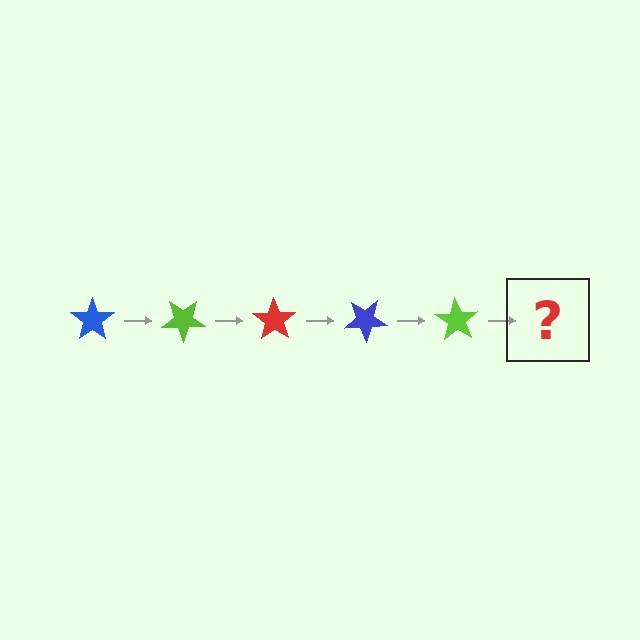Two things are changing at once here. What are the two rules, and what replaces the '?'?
The two rules are that it rotates 35 degrees each step and the color cycles through blue, lime, and red. The '?' should be a red star, rotated 175 degrees from the start.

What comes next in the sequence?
The next element should be a red star, rotated 175 degrees from the start.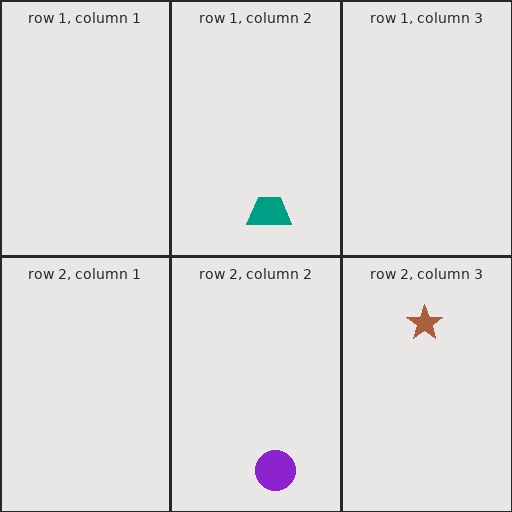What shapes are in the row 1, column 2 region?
The teal trapezoid.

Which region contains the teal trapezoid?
The row 1, column 2 region.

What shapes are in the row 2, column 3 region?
The brown star.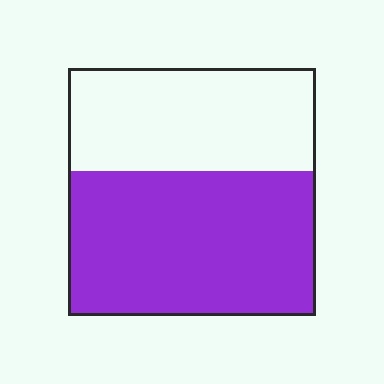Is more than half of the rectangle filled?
Yes.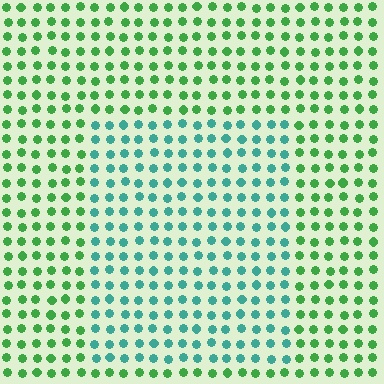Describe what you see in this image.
The image is filled with small green elements in a uniform arrangement. A rectangle-shaped region is visible where the elements are tinted to a slightly different hue, forming a subtle color boundary.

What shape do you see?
I see a rectangle.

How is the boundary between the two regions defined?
The boundary is defined purely by a slight shift in hue (about 46 degrees). Spacing, size, and orientation are identical on both sides.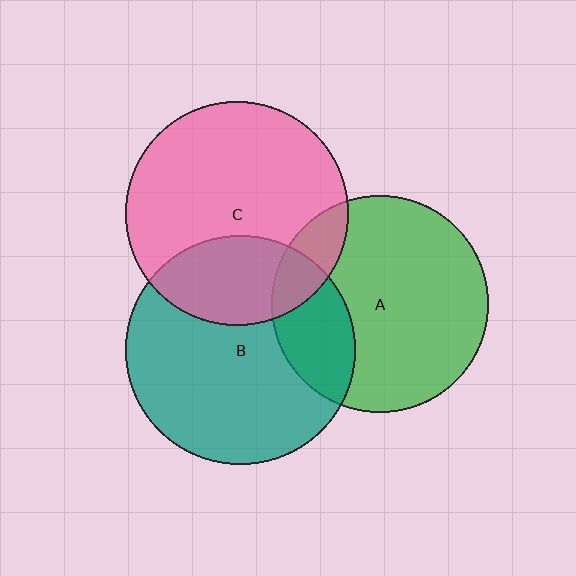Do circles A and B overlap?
Yes.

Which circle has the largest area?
Circle B (teal).